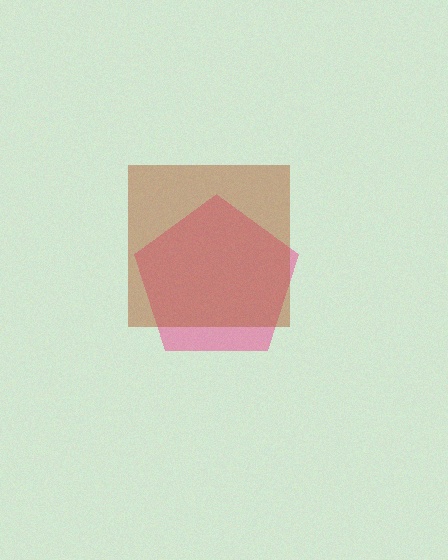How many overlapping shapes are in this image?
There are 2 overlapping shapes in the image.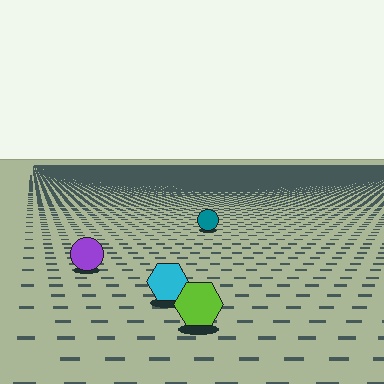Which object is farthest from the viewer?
The teal circle is farthest from the viewer. It appears smaller and the ground texture around it is denser.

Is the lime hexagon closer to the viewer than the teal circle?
Yes. The lime hexagon is closer — you can tell from the texture gradient: the ground texture is coarser near it.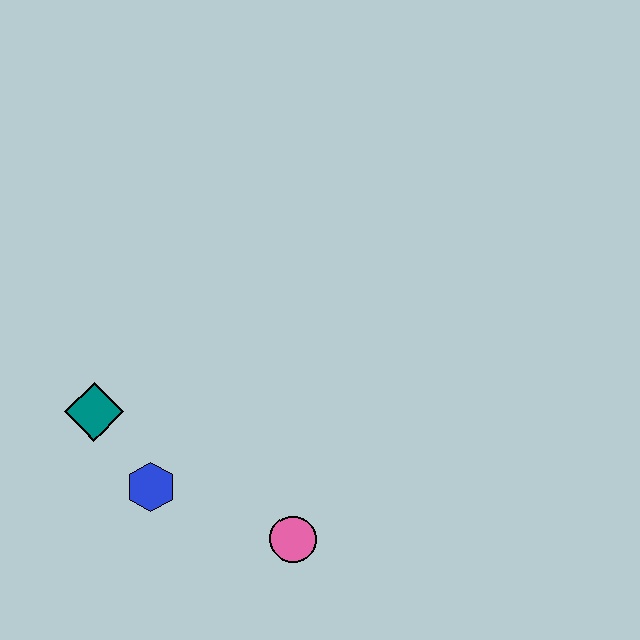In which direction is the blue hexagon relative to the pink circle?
The blue hexagon is to the left of the pink circle.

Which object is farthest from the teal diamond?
The pink circle is farthest from the teal diamond.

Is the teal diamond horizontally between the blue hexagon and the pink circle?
No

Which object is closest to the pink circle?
The blue hexagon is closest to the pink circle.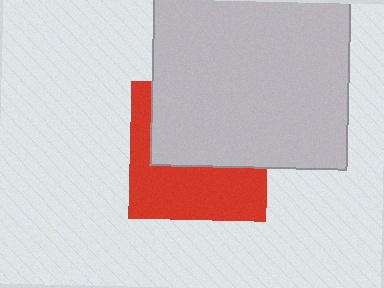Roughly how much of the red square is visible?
About half of it is visible (roughly 47%).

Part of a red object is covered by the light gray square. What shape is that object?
It is a square.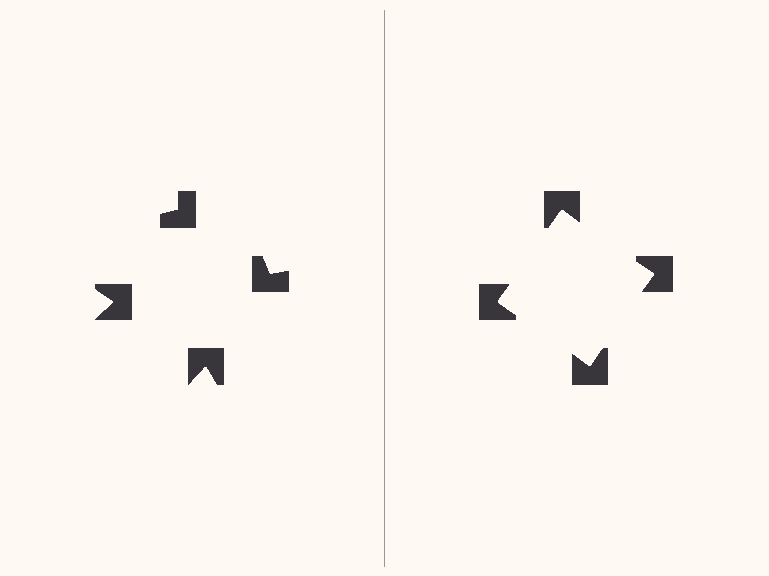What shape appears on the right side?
An illusory square.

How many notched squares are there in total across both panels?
8 — 4 on each side.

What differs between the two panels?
The notched squares are positioned identically on both sides; only the wedge orientations differ. On the right they align to a square; on the left they are misaligned.